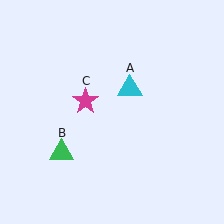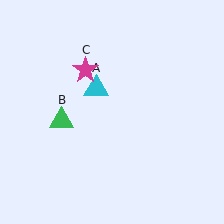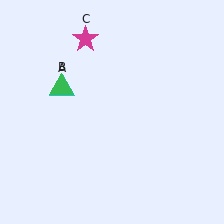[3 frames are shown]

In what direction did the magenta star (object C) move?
The magenta star (object C) moved up.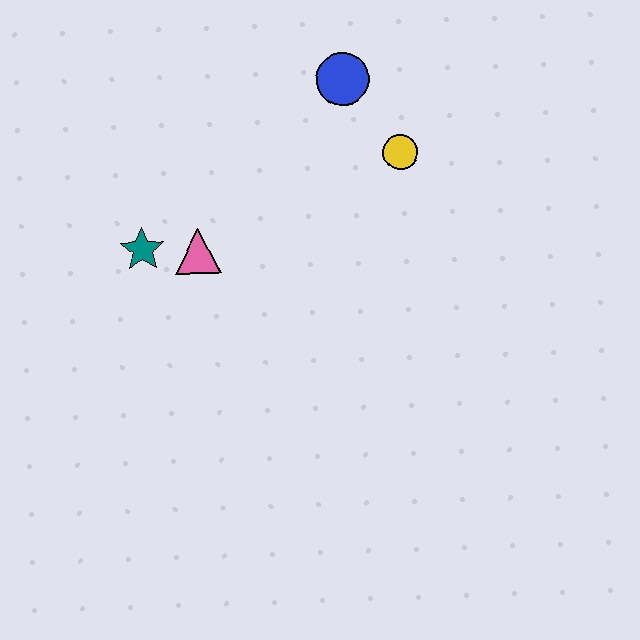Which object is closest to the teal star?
The pink triangle is closest to the teal star.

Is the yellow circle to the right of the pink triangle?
Yes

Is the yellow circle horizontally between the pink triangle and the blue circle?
No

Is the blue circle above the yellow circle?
Yes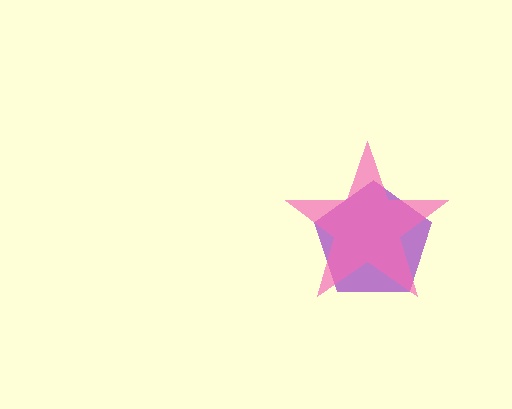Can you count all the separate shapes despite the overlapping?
Yes, there are 2 separate shapes.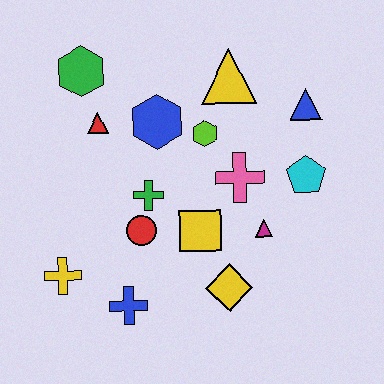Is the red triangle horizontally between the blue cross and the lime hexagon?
No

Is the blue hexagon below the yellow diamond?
No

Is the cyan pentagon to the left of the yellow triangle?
No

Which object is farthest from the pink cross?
The yellow cross is farthest from the pink cross.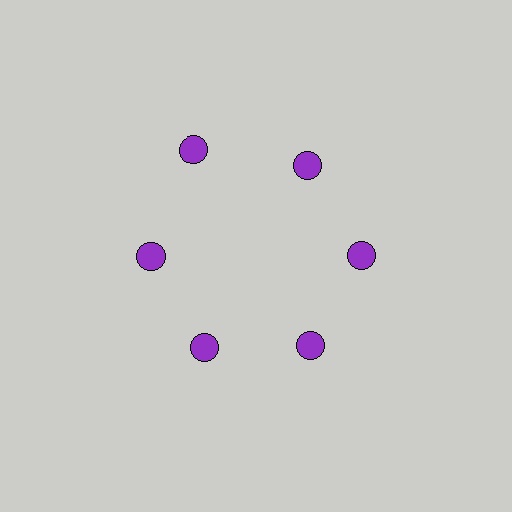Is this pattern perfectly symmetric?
No. The 6 purple circles are arranged in a ring, but one element near the 11 o'clock position is pushed outward from the center, breaking the 6-fold rotational symmetry.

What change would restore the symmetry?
The symmetry would be restored by moving it inward, back onto the ring so that all 6 circles sit at equal angles and equal distance from the center.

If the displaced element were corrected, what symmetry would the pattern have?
It would have 6-fold rotational symmetry — the pattern would map onto itself every 60 degrees.